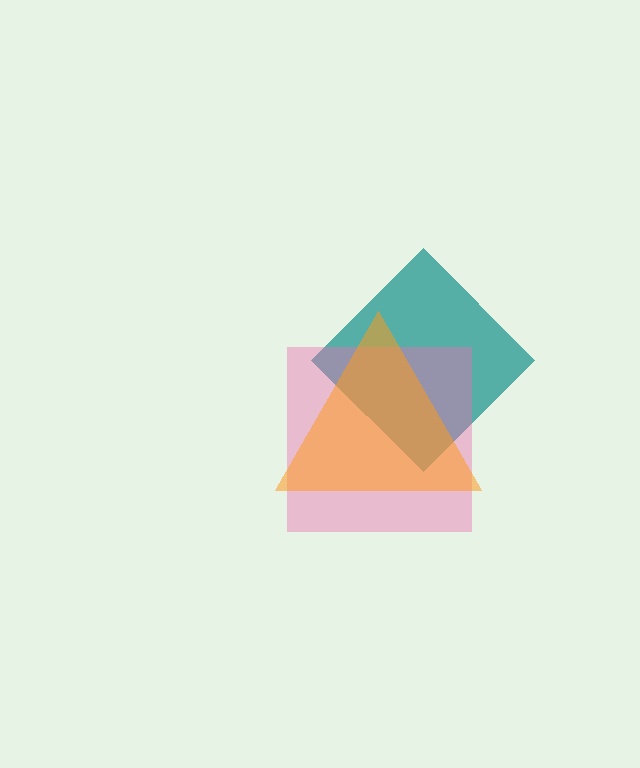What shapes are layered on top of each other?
The layered shapes are: a teal diamond, a pink square, an orange triangle.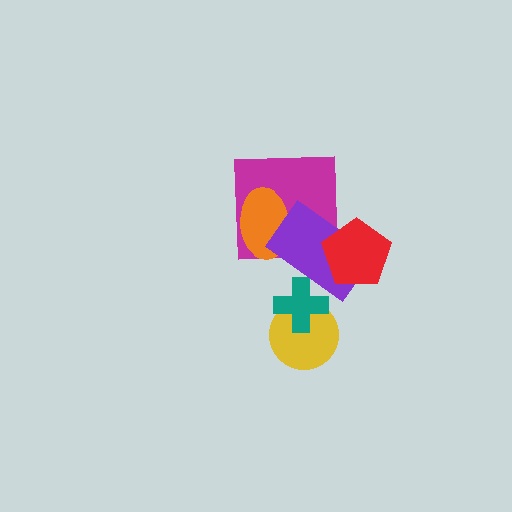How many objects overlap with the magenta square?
2 objects overlap with the magenta square.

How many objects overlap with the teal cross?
2 objects overlap with the teal cross.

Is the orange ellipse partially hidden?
Yes, it is partially covered by another shape.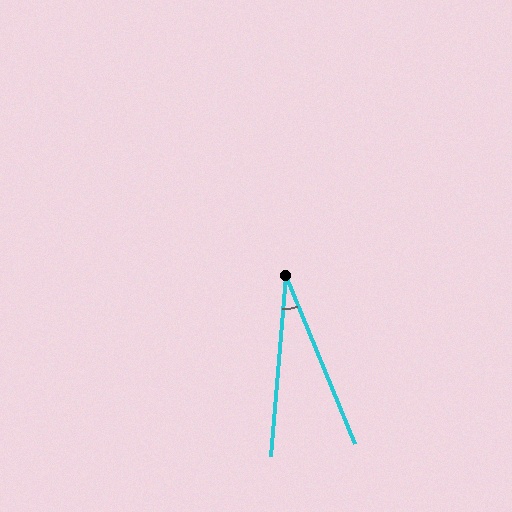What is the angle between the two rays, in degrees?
Approximately 27 degrees.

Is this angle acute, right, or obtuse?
It is acute.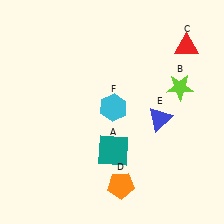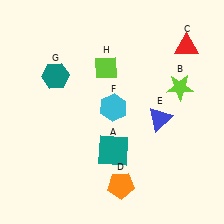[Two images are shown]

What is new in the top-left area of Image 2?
A lime diamond (H) was added in the top-left area of Image 2.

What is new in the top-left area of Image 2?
A teal hexagon (G) was added in the top-left area of Image 2.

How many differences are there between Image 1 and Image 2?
There are 2 differences between the two images.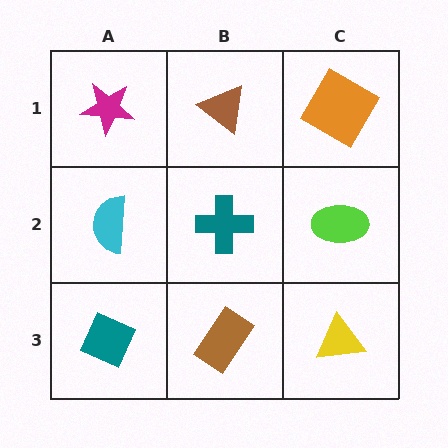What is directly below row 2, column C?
A yellow triangle.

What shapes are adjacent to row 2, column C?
An orange square (row 1, column C), a yellow triangle (row 3, column C), a teal cross (row 2, column B).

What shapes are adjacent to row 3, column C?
A lime ellipse (row 2, column C), a brown rectangle (row 3, column B).